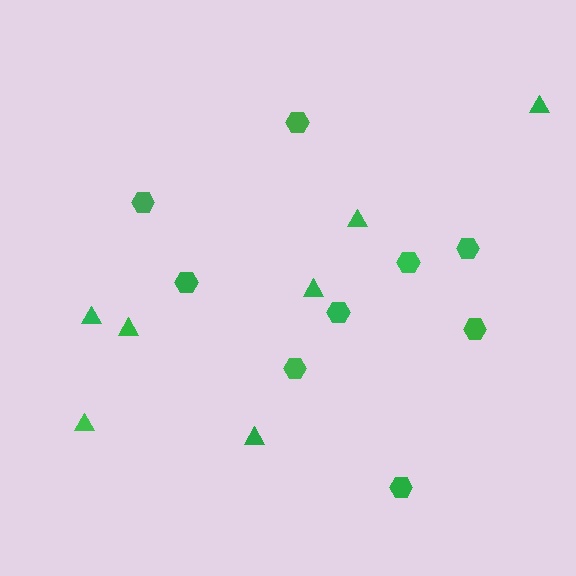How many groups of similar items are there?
There are 2 groups: one group of hexagons (9) and one group of triangles (7).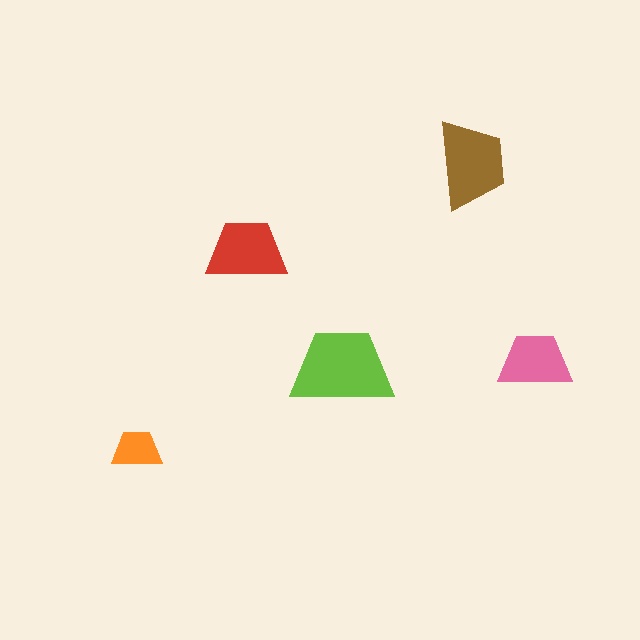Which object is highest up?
The brown trapezoid is topmost.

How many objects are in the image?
There are 5 objects in the image.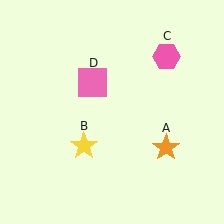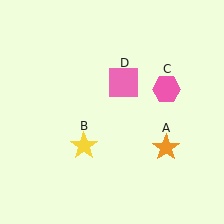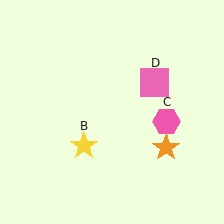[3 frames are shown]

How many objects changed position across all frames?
2 objects changed position: pink hexagon (object C), pink square (object D).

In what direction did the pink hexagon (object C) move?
The pink hexagon (object C) moved down.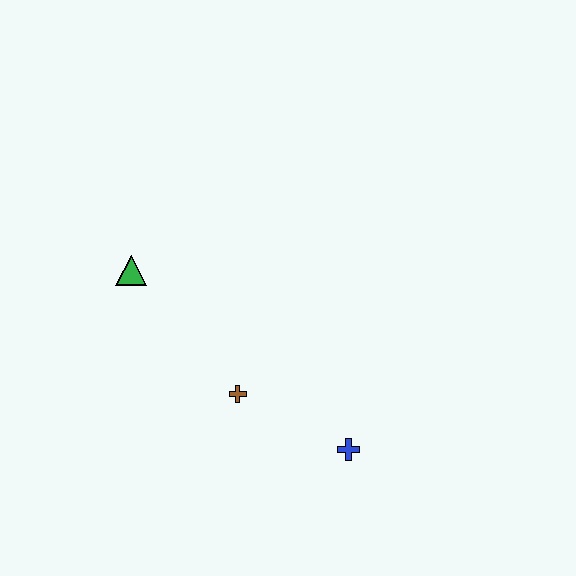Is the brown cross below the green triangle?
Yes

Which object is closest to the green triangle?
The brown cross is closest to the green triangle.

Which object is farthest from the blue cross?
The green triangle is farthest from the blue cross.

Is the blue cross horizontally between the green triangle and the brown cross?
No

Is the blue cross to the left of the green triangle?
No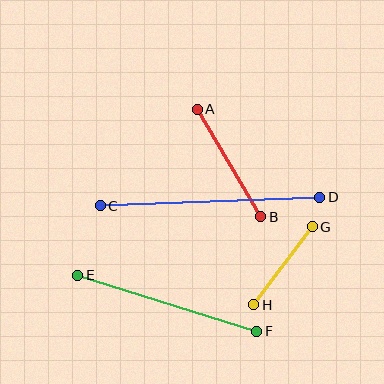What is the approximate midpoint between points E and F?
The midpoint is at approximately (167, 303) pixels.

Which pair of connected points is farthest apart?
Points C and D are farthest apart.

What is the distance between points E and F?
The distance is approximately 187 pixels.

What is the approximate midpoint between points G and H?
The midpoint is at approximately (283, 266) pixels.